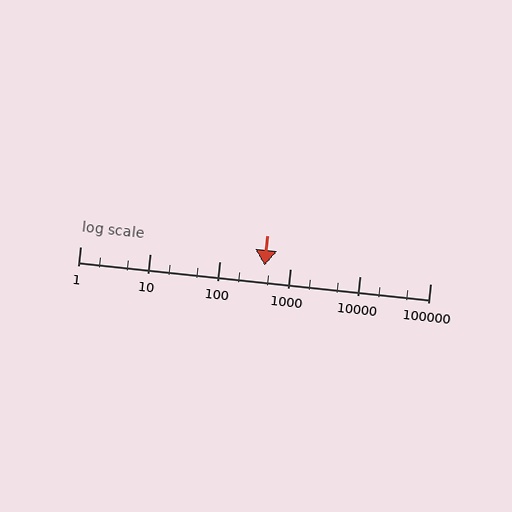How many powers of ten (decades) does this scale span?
The scale spans 5 decades, from 1 to 100000.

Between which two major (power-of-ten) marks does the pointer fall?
The pointer is between 100 and 1000.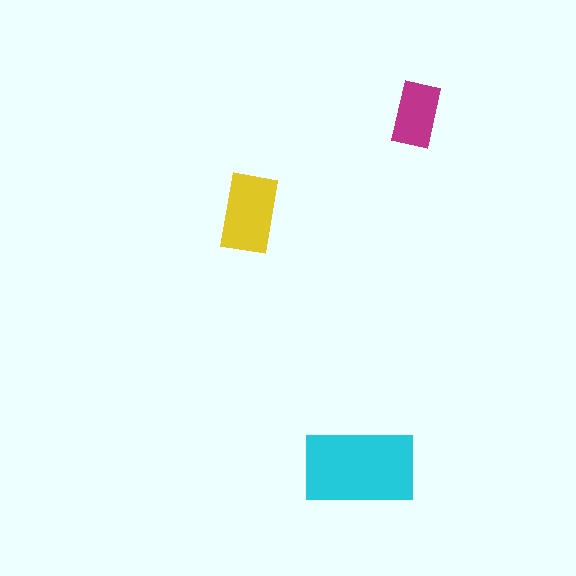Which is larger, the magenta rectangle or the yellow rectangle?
The yellow one.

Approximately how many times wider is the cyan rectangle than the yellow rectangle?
About 1.5 times wider.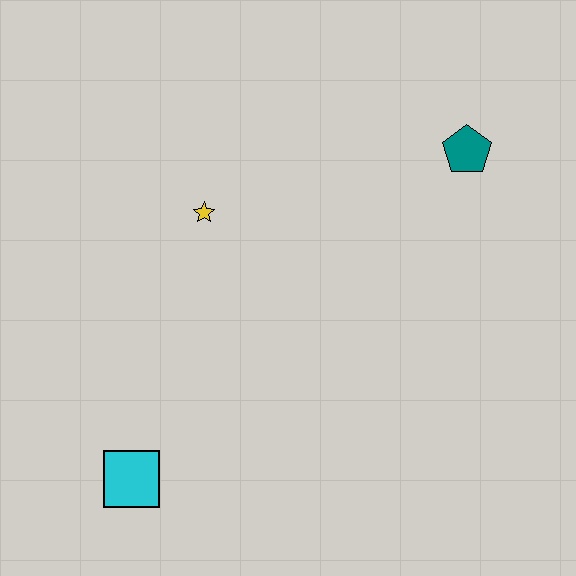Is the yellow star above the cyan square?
Yes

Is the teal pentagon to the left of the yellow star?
No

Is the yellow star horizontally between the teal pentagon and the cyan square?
Yes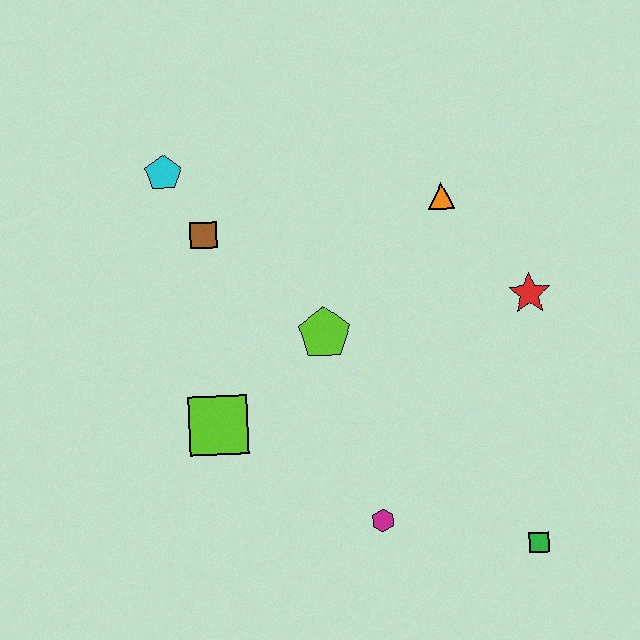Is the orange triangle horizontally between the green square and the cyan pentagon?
Yes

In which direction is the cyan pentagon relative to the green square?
The cyan pentagon is above the green square.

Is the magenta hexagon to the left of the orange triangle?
Yes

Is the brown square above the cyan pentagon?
No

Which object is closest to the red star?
The orange triangle is closest to the red star.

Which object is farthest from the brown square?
The green square is farthest from the brown square.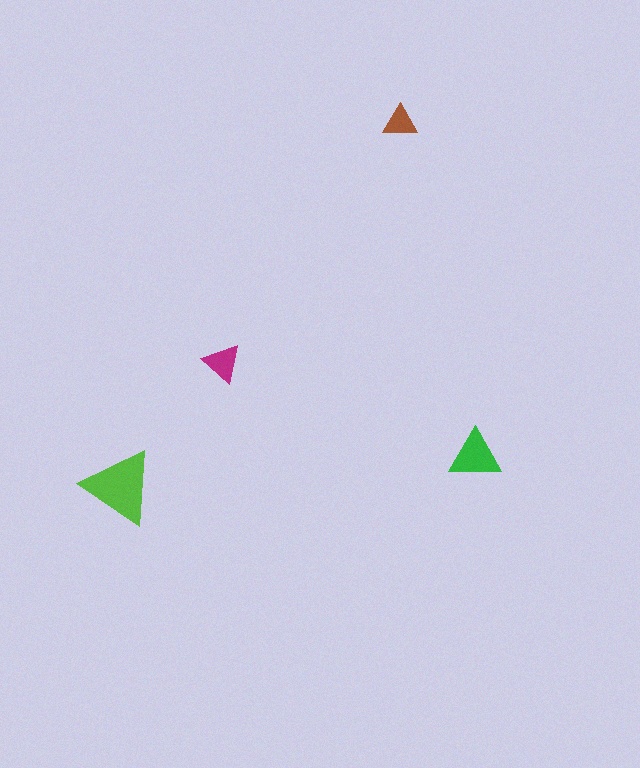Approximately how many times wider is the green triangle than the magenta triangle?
About 1.5 times wider.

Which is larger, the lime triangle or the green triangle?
The lime one.